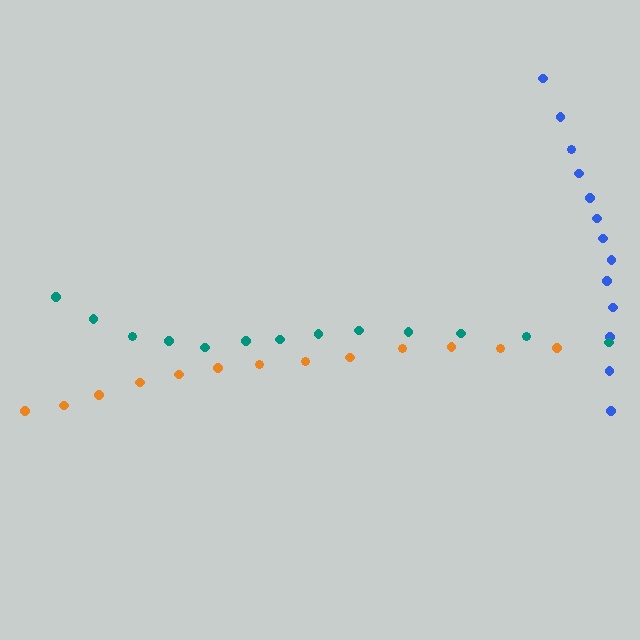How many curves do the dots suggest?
There are 3 distinct paths.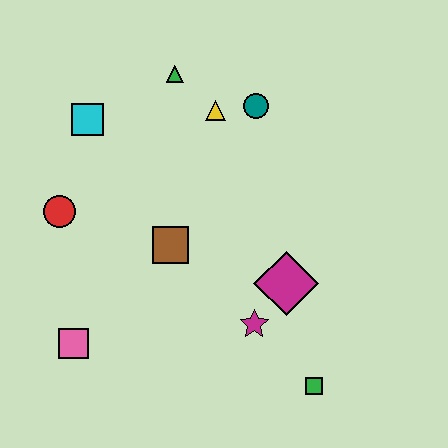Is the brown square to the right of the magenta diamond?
No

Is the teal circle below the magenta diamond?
No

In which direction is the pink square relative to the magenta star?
The pink square is to the left of the magenta star.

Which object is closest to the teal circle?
The yellow triangle is closest to the teal circle.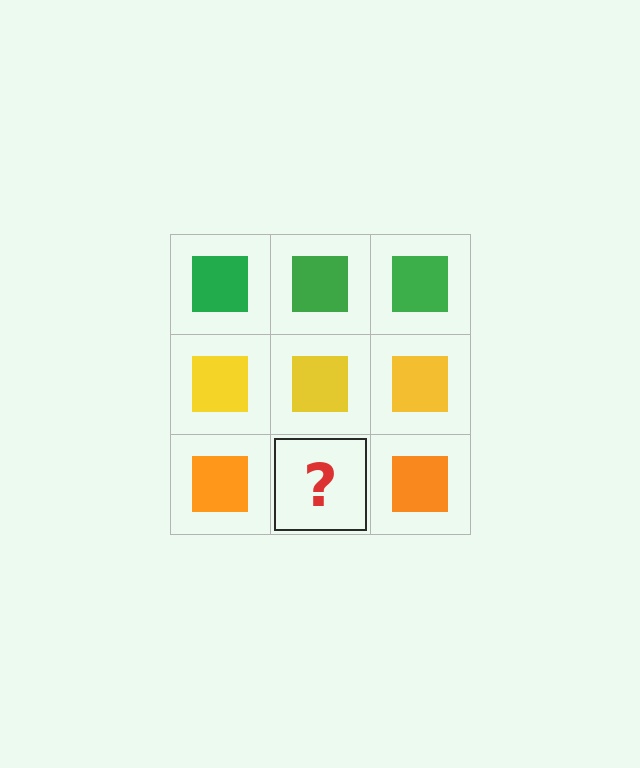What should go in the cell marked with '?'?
The missing cell should contain an orange square.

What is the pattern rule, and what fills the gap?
The rule is that each row has a consistent color. The gap should be filled with an orange square.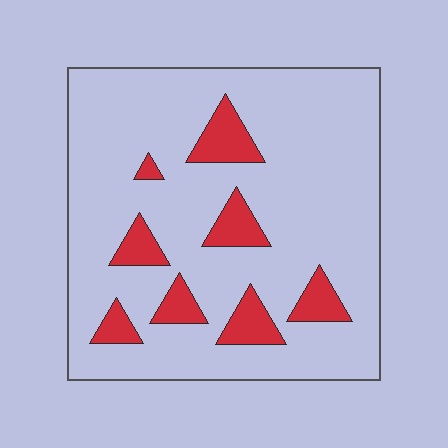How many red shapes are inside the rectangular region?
8.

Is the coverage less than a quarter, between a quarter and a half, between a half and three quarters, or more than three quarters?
Less than a quarter.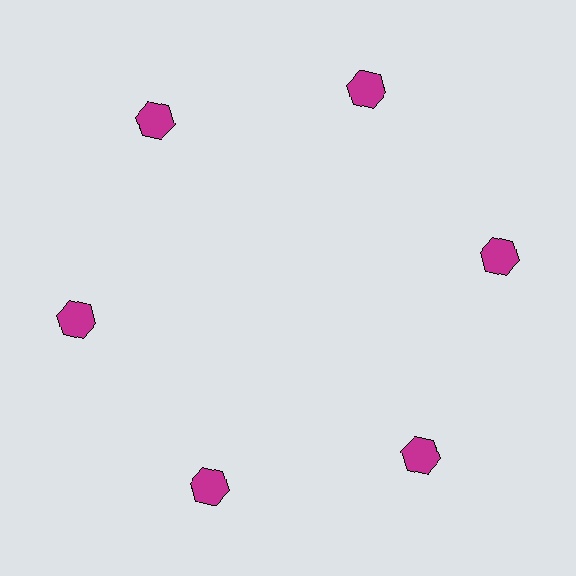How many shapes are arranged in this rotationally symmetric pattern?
There are 6 shapes, arranged in 6 groups of 1.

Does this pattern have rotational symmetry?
Yes, this pattern has 6-fold rotational symmetry. It looks the same after rotating 60 degrees around the center.